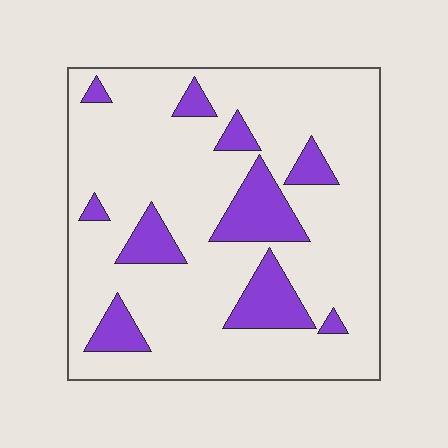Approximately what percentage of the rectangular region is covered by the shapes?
Approximately 20%.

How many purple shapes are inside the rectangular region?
10.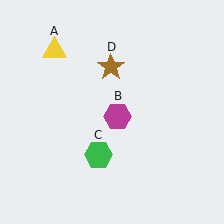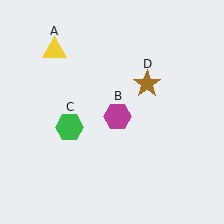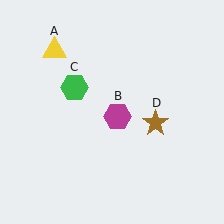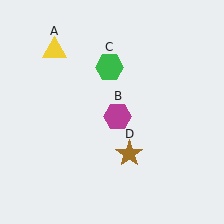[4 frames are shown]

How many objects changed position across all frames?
2 objects changed position: green hexagon (object C), brown star (object D).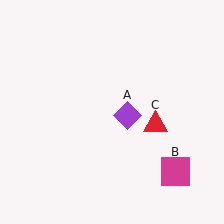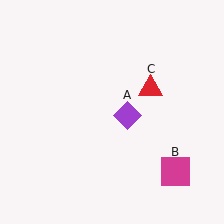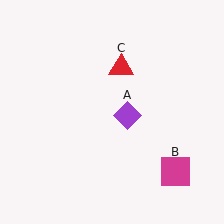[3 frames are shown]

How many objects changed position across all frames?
1 object changed position: red triangle (object C).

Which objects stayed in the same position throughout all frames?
Purple diamond (object A) and magenta square (object B) remained stationary.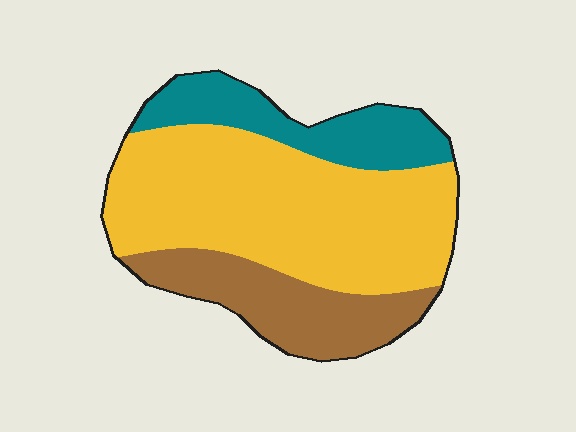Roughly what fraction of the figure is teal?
Teal takes up about one fifth (1/5) of the figure.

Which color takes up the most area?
Yellow, at roughly 60%.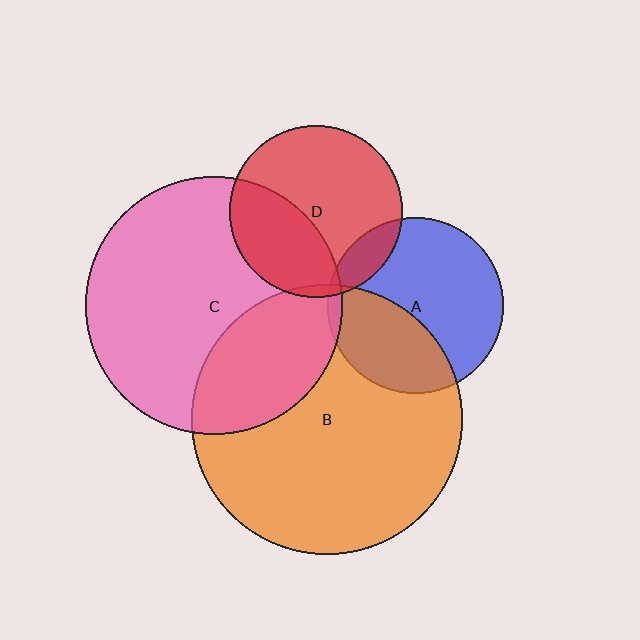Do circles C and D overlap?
Yes.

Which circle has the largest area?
Circle B (orange).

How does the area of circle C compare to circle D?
Approximately 2.2 times.